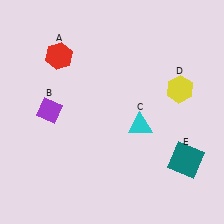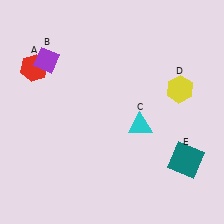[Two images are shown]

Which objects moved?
The objects that moved are: the red hexagon (A), the purple diamond (B).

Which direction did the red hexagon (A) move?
The red hexagon (A) moved left.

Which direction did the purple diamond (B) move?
The purple diamond (B) moved up.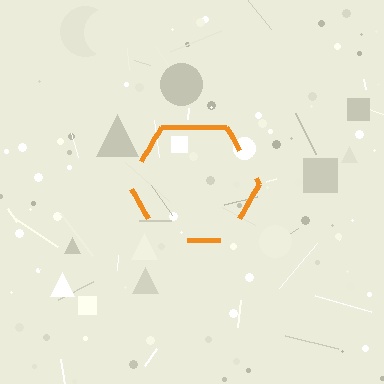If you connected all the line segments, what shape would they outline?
They would outline a hexagon.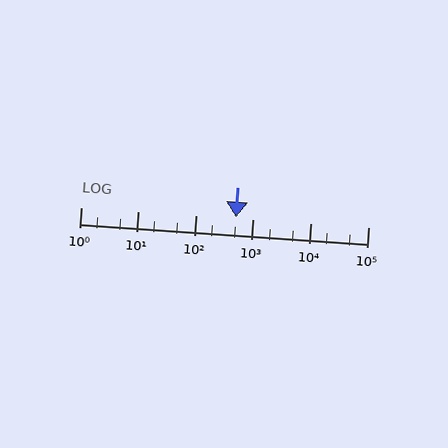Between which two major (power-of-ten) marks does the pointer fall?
The pointer is between 100 and 1000.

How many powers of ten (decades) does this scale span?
The scale spans 5 decades, from 1 to 100000.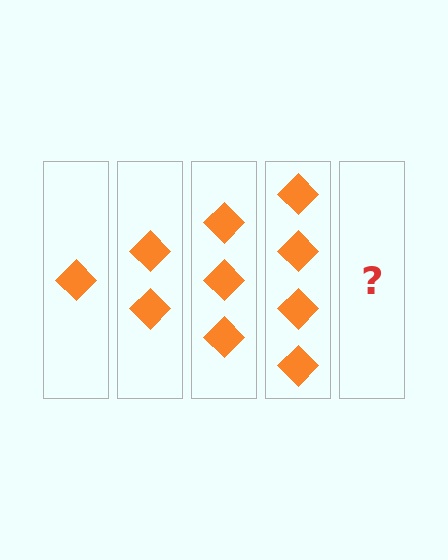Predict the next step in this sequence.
The next step is 5 diamonds.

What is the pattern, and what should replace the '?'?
The pattern is that each step adds one more diamond. The '?' should be 5 diamonds.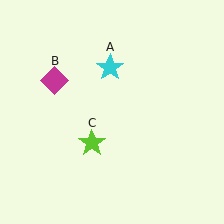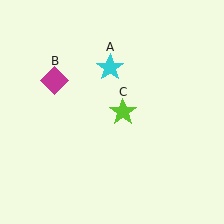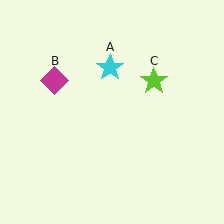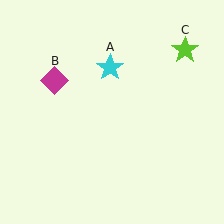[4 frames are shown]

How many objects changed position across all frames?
1 object changed position: lime star (object C).